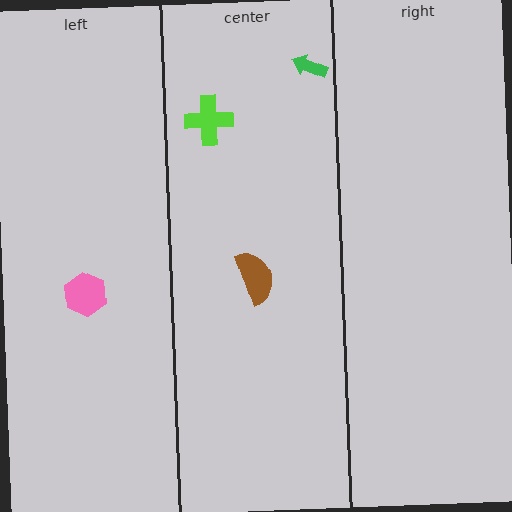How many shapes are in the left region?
1.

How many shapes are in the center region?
3.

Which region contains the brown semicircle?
The center region.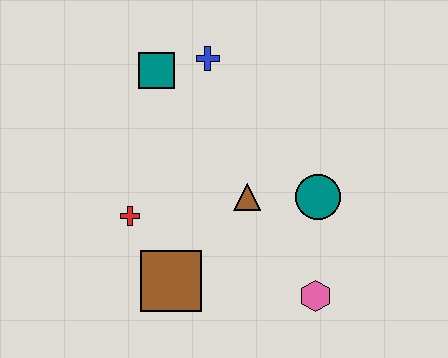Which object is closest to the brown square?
The red cross is closest to the brown square.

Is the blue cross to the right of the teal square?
Yes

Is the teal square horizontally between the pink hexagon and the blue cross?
No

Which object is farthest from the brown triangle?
The teal square is farthest from the brown triangle.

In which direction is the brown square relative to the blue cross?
The brown square is below the blue cross.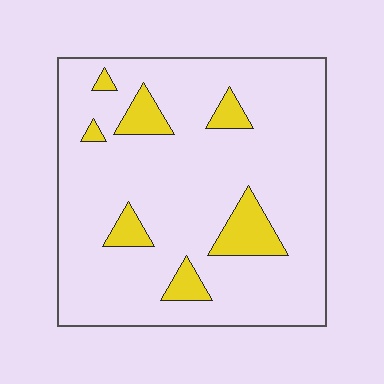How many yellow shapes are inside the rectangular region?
7.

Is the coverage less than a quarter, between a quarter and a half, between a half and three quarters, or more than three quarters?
Less than a quarter.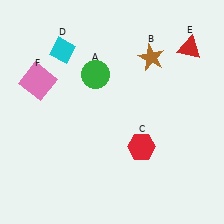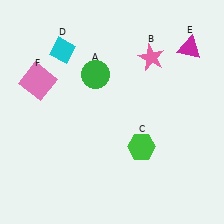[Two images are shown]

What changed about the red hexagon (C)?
In Image 1, C is red. In Image 2, it changed to green.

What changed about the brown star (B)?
In Image 1, B is brown. In Image 2, it changed to pink.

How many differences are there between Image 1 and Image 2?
There are 3 differences between the two images.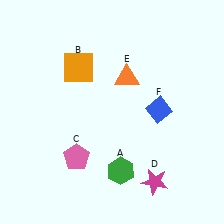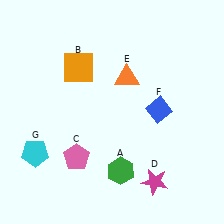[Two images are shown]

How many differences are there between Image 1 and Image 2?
There is 1 difference between the two images.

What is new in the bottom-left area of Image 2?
A cyan pentagon (G) was added in the bottom-left area of Image 2.